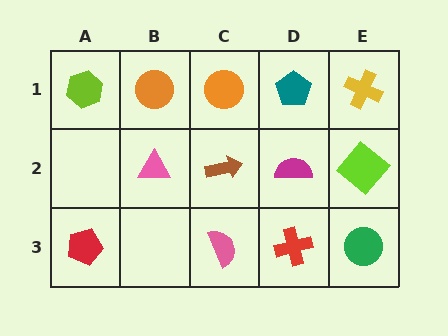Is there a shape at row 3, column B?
No, that cell is empty.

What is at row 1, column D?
A teal pentagon.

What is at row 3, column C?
A pink semicircle.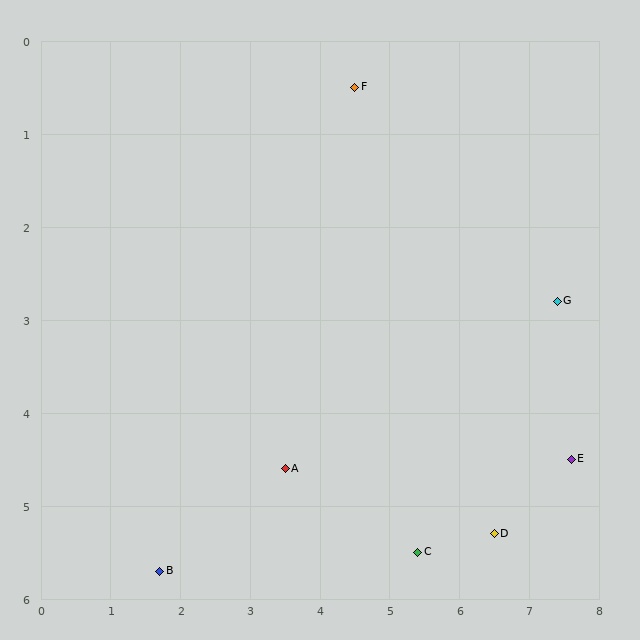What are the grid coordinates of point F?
Point F is at approximately (4.5, 0.5).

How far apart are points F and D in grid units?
Points F and D are about 5.2 grid units apart.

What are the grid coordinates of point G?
Point G is at approximately (7.4, 2.8).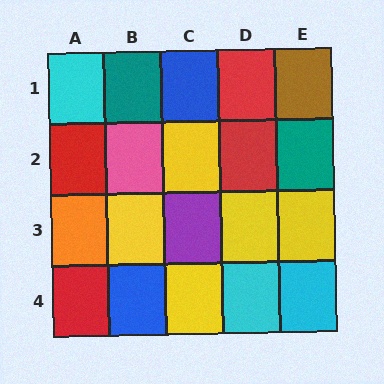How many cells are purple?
1 cell is purple.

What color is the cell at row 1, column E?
Brown.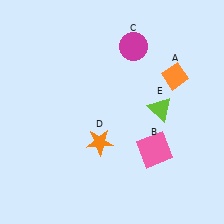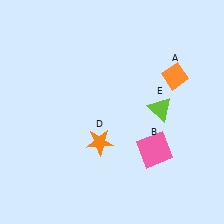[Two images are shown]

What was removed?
The magenta circle (C) was removed in Image 2.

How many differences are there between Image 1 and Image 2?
There is 1 difference between the two images.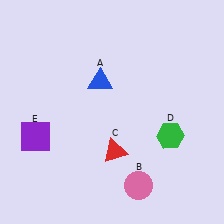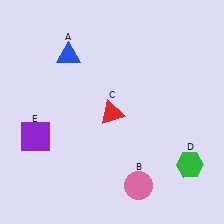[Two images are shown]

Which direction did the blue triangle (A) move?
The blue triangle (A) moved left.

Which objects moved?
The objects that moved are: the blue triangle (A), the red triangle (C), the green hexagon (D).